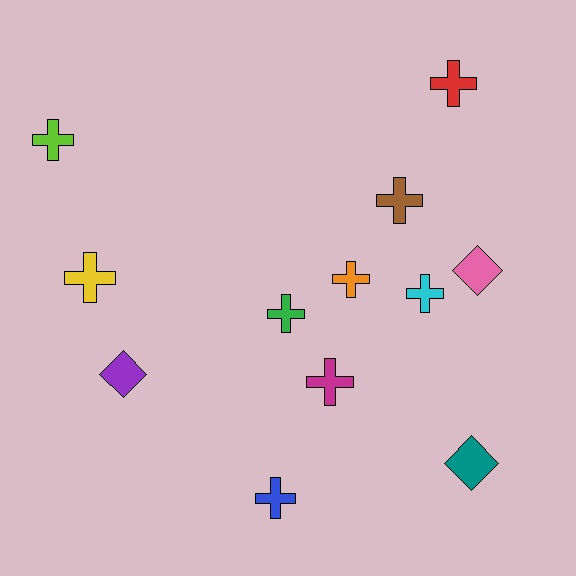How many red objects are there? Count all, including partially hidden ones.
There is 1 red object.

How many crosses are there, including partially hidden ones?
There are 9 crosses.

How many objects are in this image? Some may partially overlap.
There are 12 objects.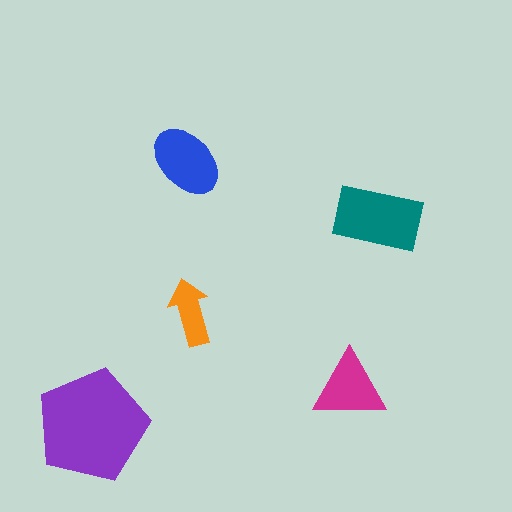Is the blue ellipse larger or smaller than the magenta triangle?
Larger.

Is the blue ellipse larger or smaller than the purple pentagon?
Smaller.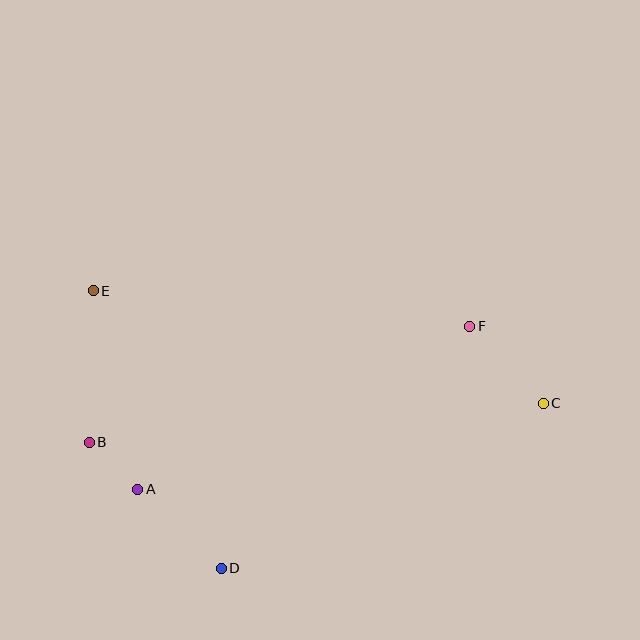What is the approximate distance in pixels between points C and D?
The distance between C and D is approximately 362 pixels.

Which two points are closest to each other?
Points A and B are closest to each other.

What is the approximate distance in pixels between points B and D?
The distance between B and D is approximately 183 pixels.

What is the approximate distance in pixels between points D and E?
The distance between D and E is approximately 306 pixels.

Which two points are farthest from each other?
Points C and E are farthest from each other.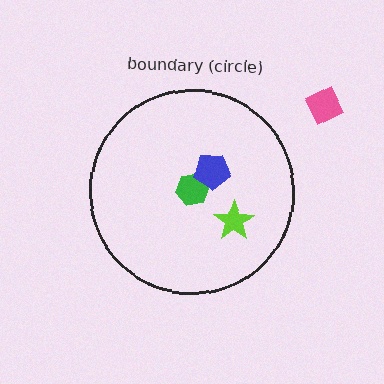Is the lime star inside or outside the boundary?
Inside.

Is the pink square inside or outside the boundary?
Outside.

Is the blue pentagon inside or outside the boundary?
Inside.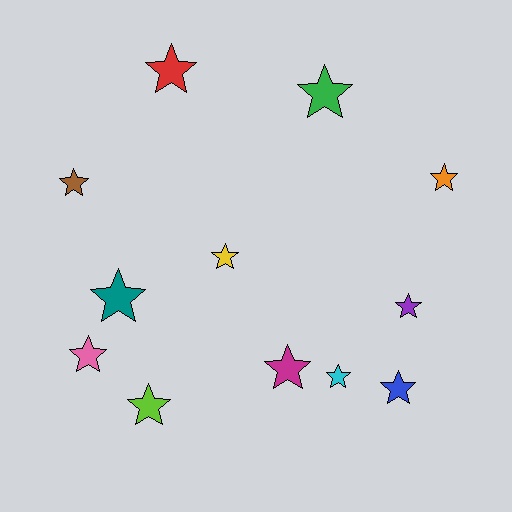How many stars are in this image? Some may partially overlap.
There are 12 stars.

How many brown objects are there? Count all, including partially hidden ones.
There is 1 brown object.